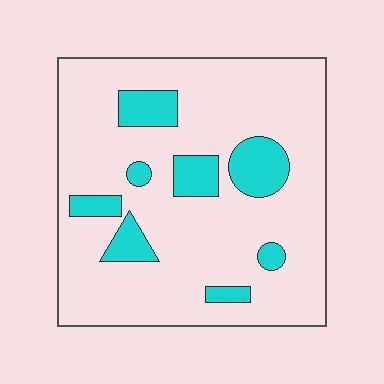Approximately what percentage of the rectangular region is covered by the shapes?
Approximately 15%.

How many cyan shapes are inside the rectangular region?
8.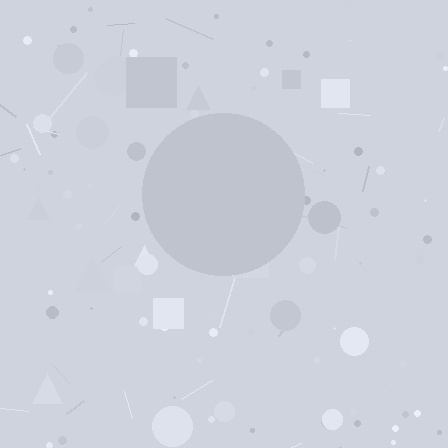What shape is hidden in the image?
A circle is hidden in the image.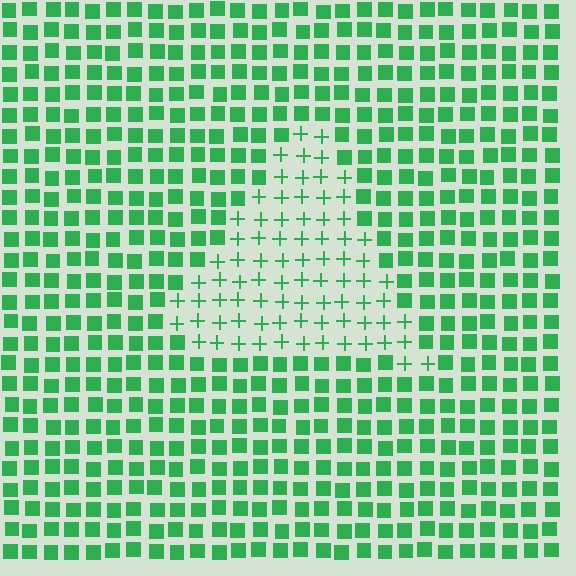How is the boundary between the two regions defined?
The boundary is defined by a change in element shape: plus signs inside vs. squares outside. All elements share the same color and spacing.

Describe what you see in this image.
The image is filled with small green elements arranged in a uniform grid. A triangle-shaped region contains plus signs, while the surrounding area contains squares. The boundary is defined purely by the change in element shape.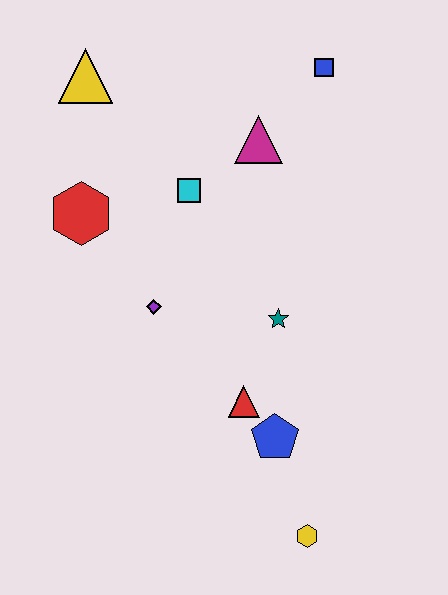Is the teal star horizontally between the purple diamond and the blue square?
Yes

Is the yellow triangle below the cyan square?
No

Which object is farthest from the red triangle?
The yellow triangle is farthest from the red triangle.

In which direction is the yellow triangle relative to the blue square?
The yellow triangle is to the left of the blue square.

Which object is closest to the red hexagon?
The cyan square is closest to the red hexagon.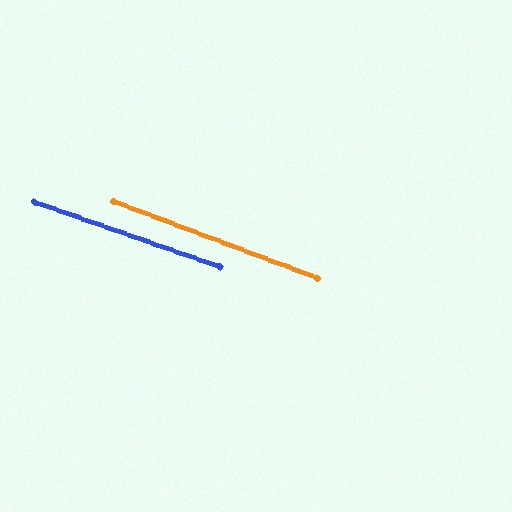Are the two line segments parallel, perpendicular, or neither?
Parallel — their directions differ by only 1.3°.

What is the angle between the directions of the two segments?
Approximately 1 degree.